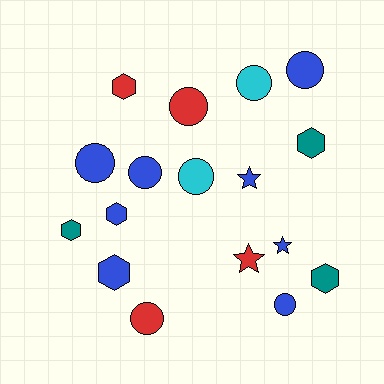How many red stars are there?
There is 1 red star.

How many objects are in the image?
There are 17 objects.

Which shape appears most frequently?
Circle, with 8 objects.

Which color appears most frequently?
Blue, with 8 objects.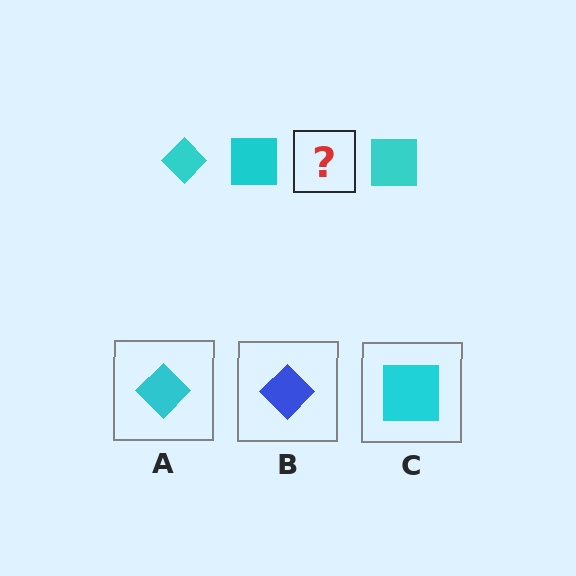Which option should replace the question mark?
Option A.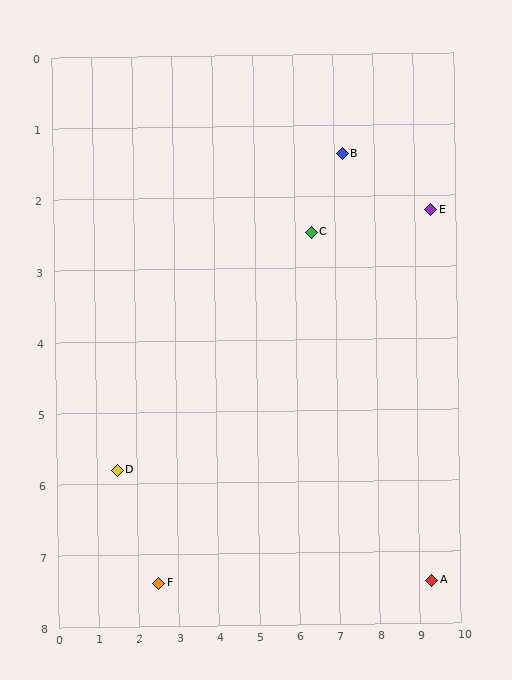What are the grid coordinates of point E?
Point E is at approximately (9.4, 2.2).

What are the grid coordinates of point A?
Point A is at approximately (9.3, 7.4).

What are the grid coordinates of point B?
Point B is at approximately (7.2, 1.4).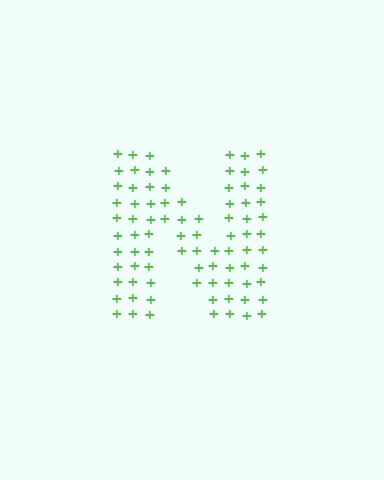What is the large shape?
The large shape is the letter N.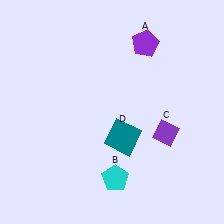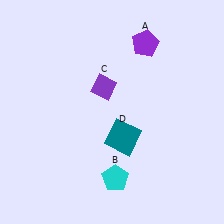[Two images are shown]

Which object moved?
The purple diamond (C) moved left.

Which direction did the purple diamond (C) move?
The purple diamond (C) moved left.